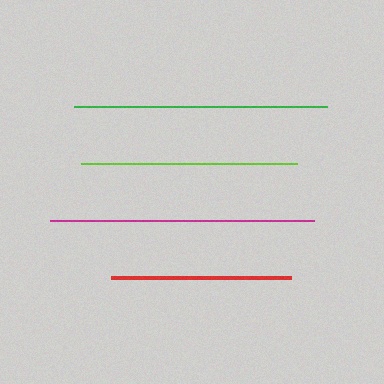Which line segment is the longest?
The magenta line is the longest at approximately 265 pixels.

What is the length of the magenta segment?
The magenta segment is approximately 265 pixels long.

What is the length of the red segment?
The red segment is approximately 180 pixels long.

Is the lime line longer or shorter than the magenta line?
The magenta line is longer than the lime line.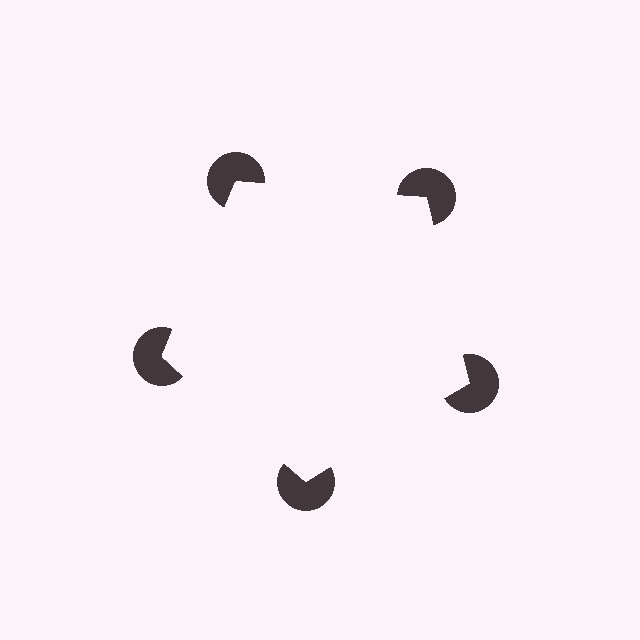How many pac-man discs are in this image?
There are 5 — one at each vertex of the illusory pentagon.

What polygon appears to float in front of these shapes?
An illusory pentagon — its edges are inferred from the aligned wedge cuts in the pac-man discs, not physically drawn.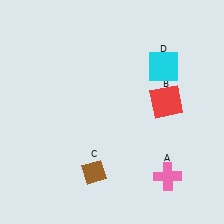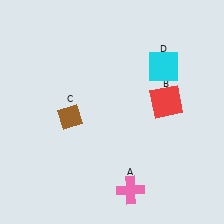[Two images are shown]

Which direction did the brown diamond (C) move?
The brown diamond (C) moved up.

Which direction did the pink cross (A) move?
The pink cross (A) moved left.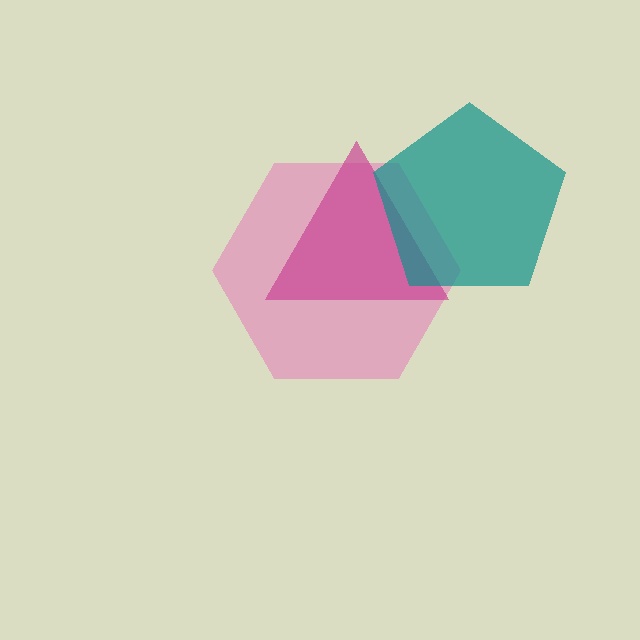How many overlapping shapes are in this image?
There are 3 overlapping shapes in the image.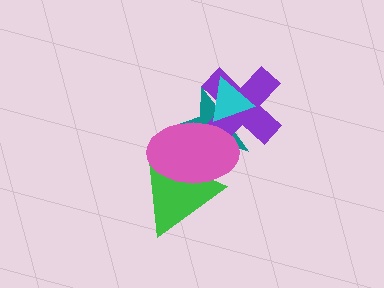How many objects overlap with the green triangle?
2 objects overlap with the green triangle.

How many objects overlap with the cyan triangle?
3 objects overlap with the cyan triangle.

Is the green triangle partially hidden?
Yes, it is partially covered by another shape.